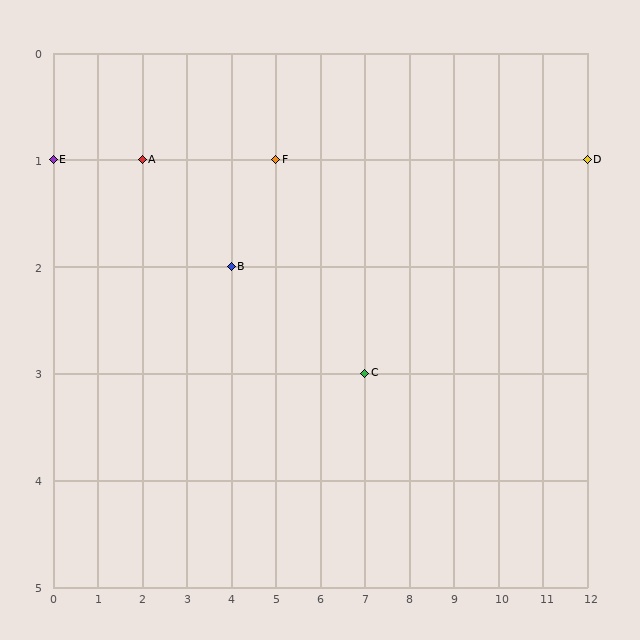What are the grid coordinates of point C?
Point C is at grid coordinates (7, 3).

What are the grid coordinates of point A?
Point A is at grid coordinates (2, 1).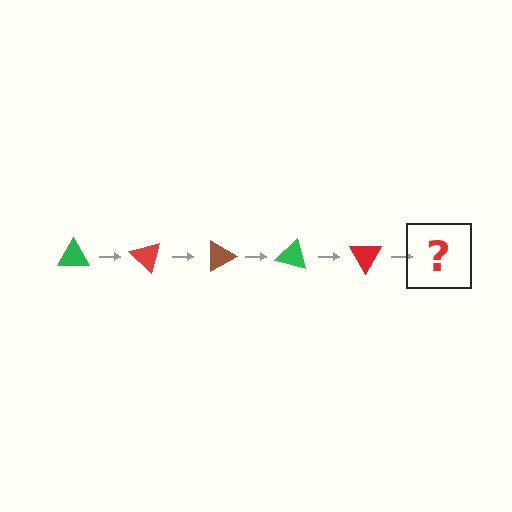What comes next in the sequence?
The next element should be a brown triangle, rotated 225 degrees from the start.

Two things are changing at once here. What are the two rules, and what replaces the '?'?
The two rules are that it rotates 45 degrees each step and the color cycles through green, red, and brown. The '?' should be a brown triangle, rotated 225 degrees from the start.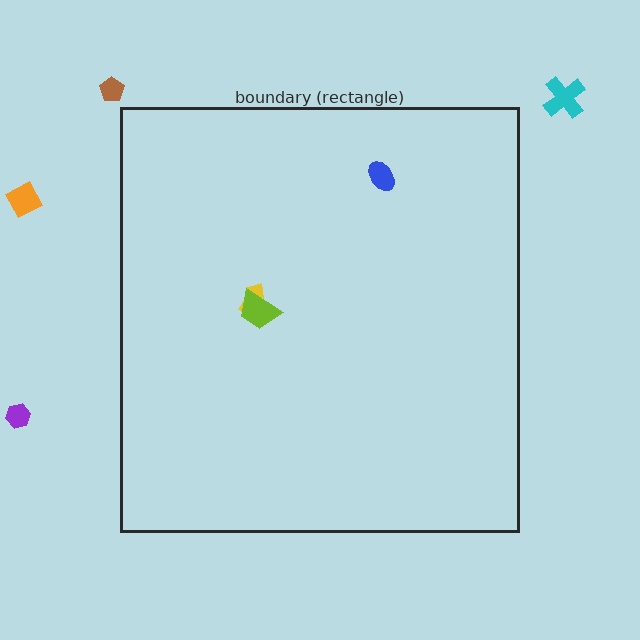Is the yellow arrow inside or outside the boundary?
Inside.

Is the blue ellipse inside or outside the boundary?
Inside.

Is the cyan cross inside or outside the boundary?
Outside.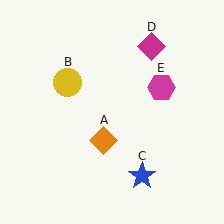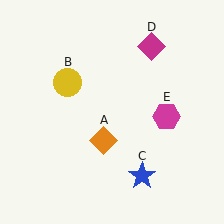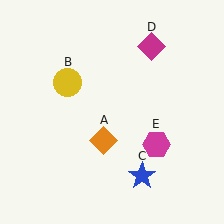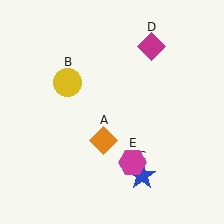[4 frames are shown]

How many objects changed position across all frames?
1 object changed position: magenta hexagon (object E).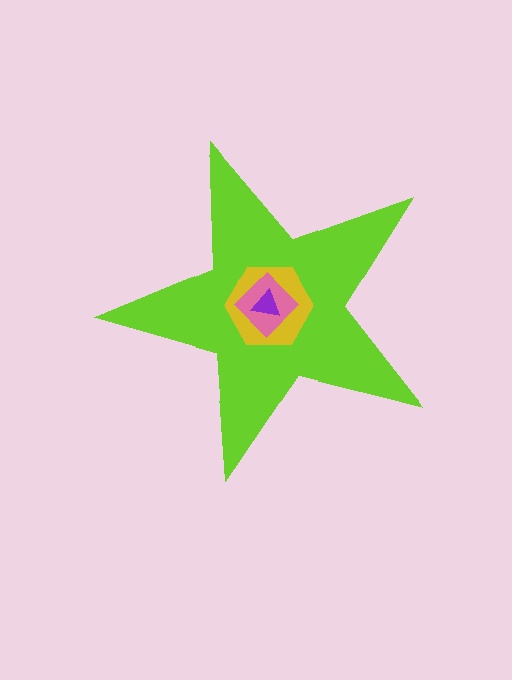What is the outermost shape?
The lime star.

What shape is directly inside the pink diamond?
The purple triangle.